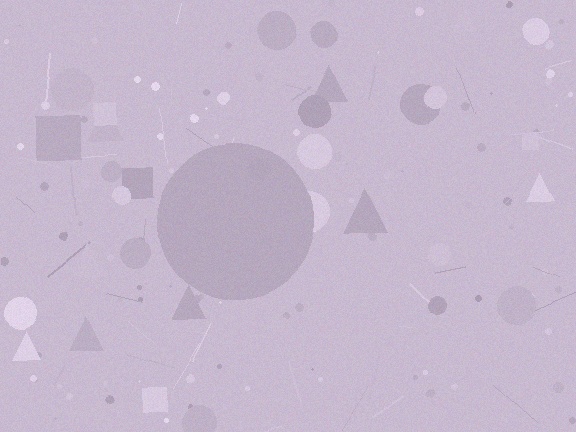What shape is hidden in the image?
A circle is hidden in the image.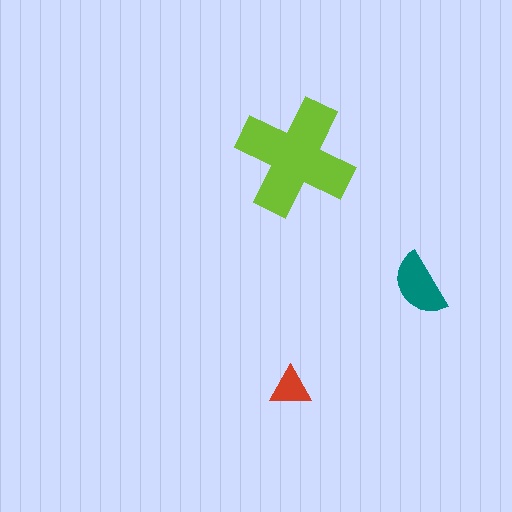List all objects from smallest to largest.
The red triangle, the teal semicircle, the lime cross.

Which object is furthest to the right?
The teal semicircle is rightmost.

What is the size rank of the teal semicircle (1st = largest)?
2nd.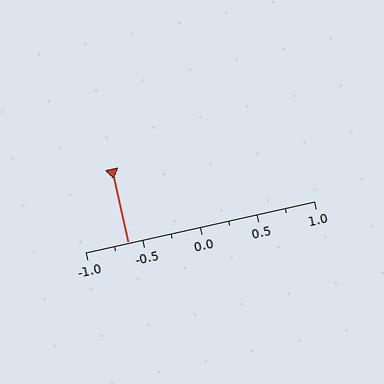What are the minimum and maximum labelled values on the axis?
The axis runs from -1.0 to 1.0.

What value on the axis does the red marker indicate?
The marker indicates approximately -0.62.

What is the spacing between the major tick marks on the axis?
The major ticks are spaced 0.5 apart.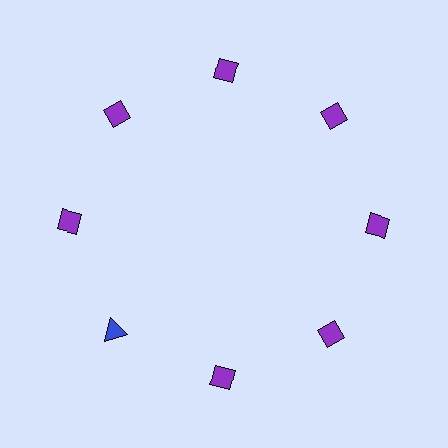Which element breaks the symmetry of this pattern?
The blue triangle at roughly the 8 o'clock position breaks the symmetry. All other shapes are purple diamonds.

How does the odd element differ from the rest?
It differs in both color (blue instead of purple) and shape (triangle instead of diamond).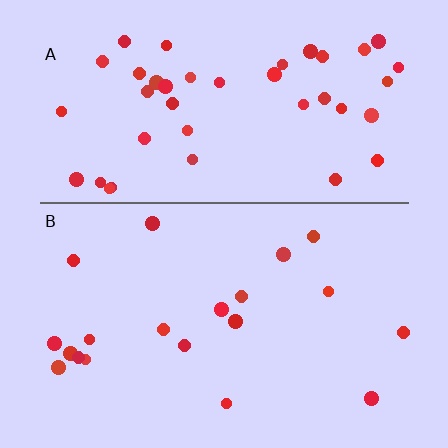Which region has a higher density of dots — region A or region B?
A (the top).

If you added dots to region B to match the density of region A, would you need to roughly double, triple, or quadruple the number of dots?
Approximately double.